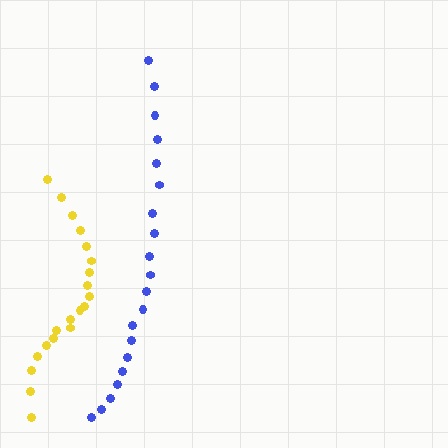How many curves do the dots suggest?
There are 2 distinct paths.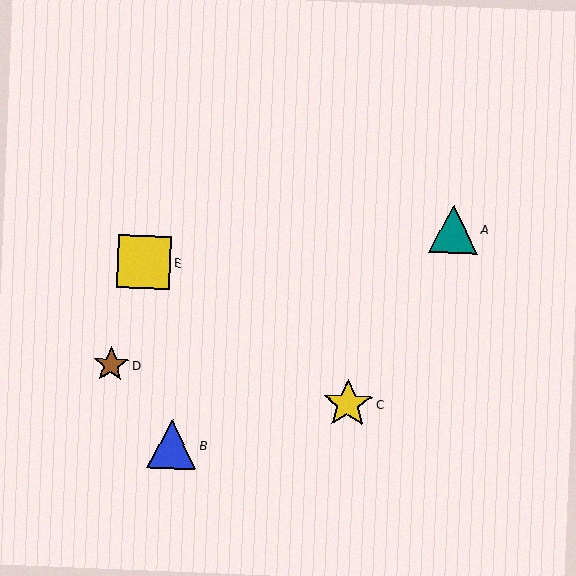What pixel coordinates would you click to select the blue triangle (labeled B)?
Click at (172, 444) to select the blue triangle B.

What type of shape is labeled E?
Shape E is a yellow square.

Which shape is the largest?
The yellow square (labeled E) is the largest.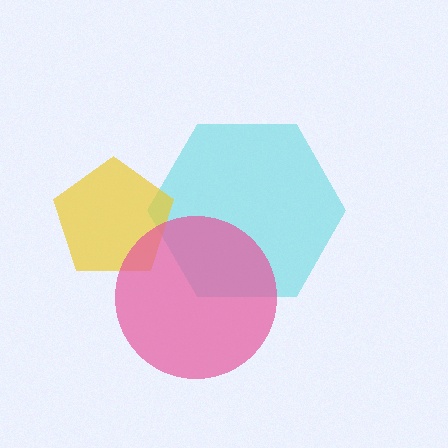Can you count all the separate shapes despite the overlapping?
Yes, there are 3 separate shapes.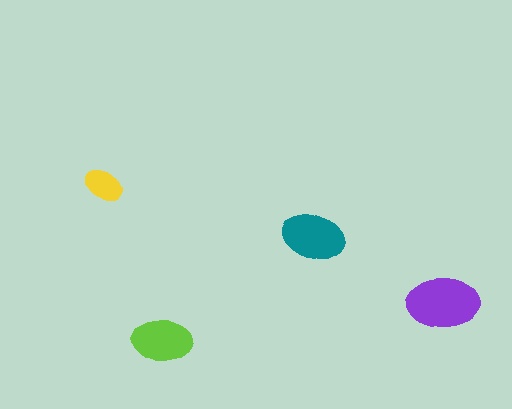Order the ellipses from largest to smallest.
the purple one, the teal one, the lime one, the yellow one.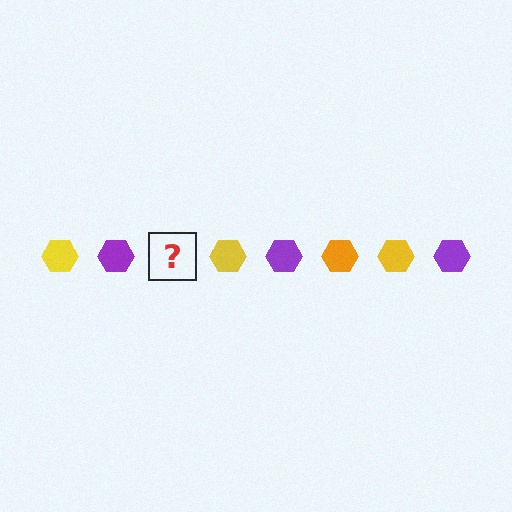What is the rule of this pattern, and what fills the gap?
The rule is that the pattern cycles through yellow, purple, orange hexagons. The gap should be filled with an orange hexagon.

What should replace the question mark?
The question mark should be replaced with an orange hexagon.